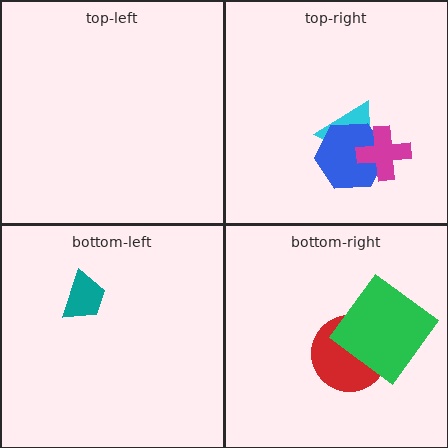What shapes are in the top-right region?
The cyan triangle, the blue hexagon, the magenta cross.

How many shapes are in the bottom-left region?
1.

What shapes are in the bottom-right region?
The red circle, the green diamond.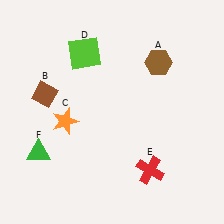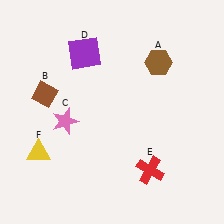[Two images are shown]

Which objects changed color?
C changed from orange to pink. D changed from lime to purple. F changed from green to yellow.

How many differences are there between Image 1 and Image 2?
There are 3 differences between the two images.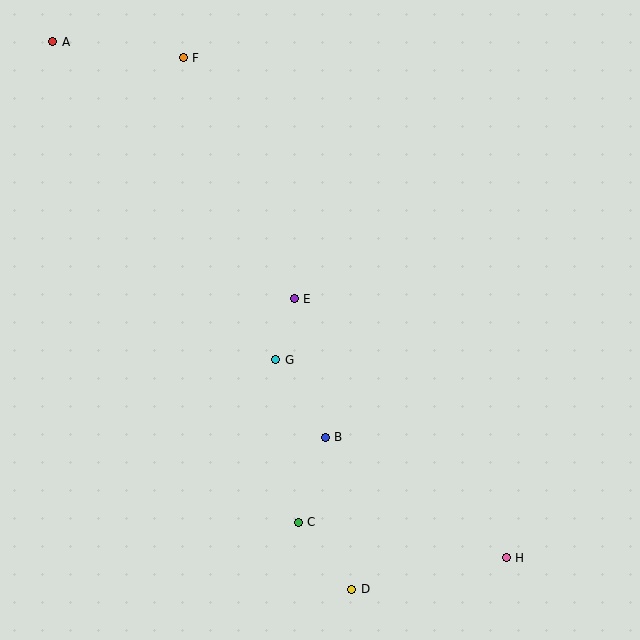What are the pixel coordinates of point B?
Point B is at (325, 437).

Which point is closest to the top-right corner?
Point E is closest to the top-right corner.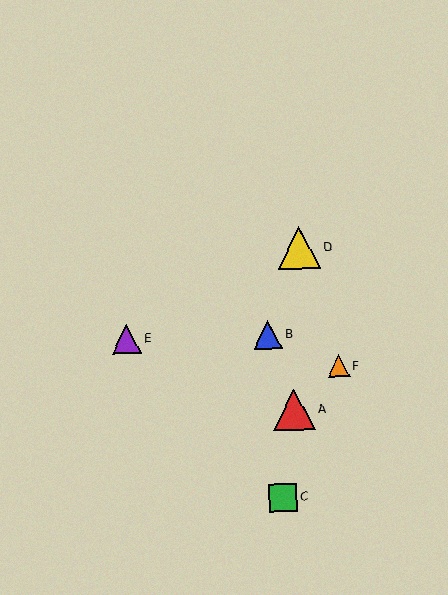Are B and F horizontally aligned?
No, B is at y≈335 and F is at y≈366.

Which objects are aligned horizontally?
Objects B, E are aligned horizontally.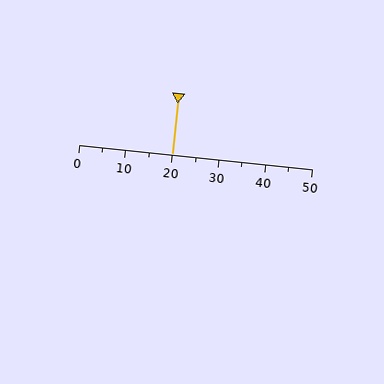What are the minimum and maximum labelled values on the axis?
The axis runs from 0 to 50.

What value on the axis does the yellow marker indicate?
The marker indicates approximately 20.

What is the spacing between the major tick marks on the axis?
The major ticks are spaced 10 apart.